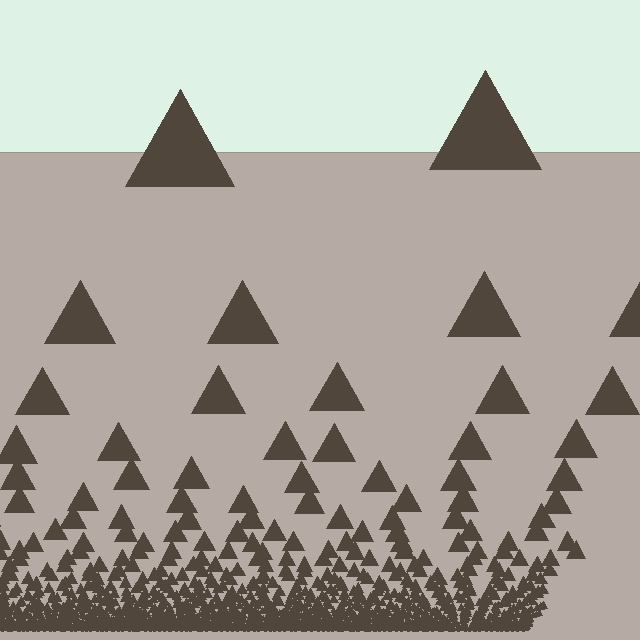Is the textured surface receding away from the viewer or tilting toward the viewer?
The surface appears to tilt toward the viewer. Texture elements get larger and sparser toward the top.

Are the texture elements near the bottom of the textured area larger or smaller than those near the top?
Smaller. The gradient is inverted — elements near the bottom are smaller and denser.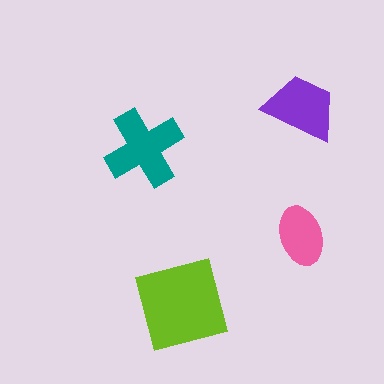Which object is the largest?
The lime square.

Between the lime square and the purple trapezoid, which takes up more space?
The lime square.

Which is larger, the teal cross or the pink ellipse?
The teal cross.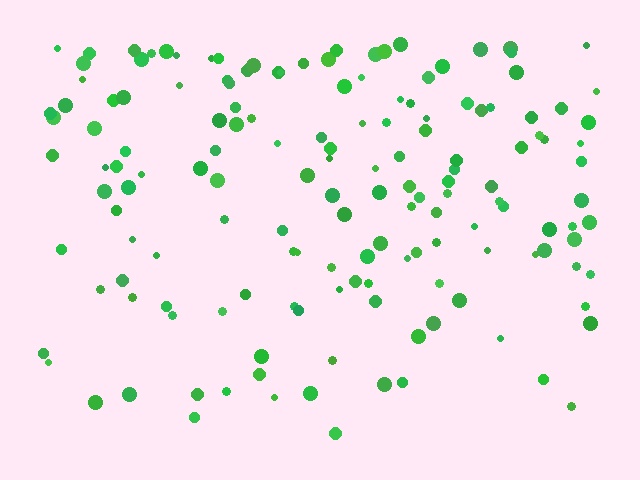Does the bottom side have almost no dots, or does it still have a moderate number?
Still a moderate number, just noticeably fewer than the top.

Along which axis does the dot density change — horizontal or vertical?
Vertical.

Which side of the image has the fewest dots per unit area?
The bottom.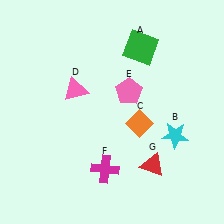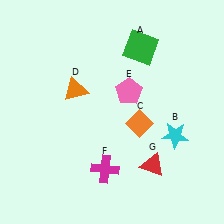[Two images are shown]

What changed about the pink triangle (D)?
In Image 1, D is pink. In Image 2, it changed to orange.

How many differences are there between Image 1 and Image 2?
There is 1 difference between the two images.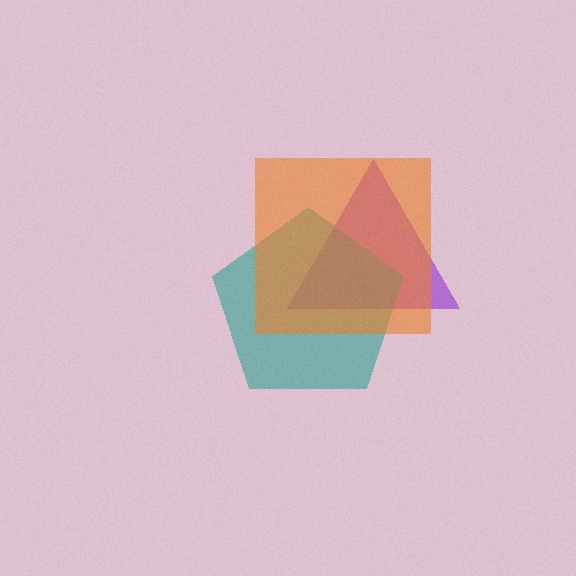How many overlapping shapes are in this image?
There are 3 overlapping shapes in the image.